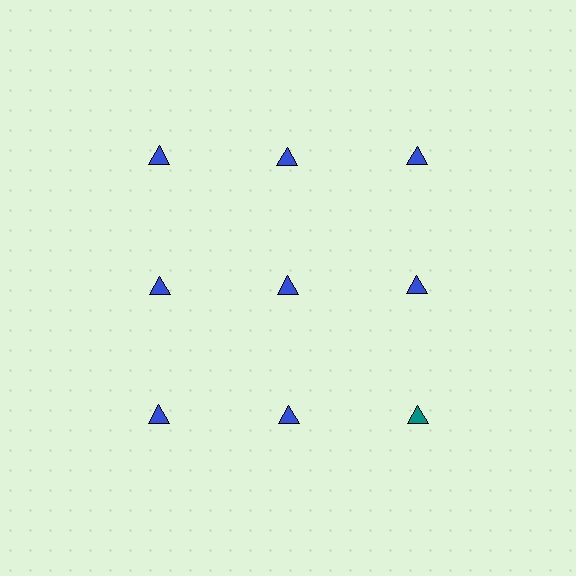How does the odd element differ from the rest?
It has a different color: teal instead of blue.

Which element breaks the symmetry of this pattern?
The teal triangle in the third row, center column breaks the symmetry. All other shapes are blue triangles.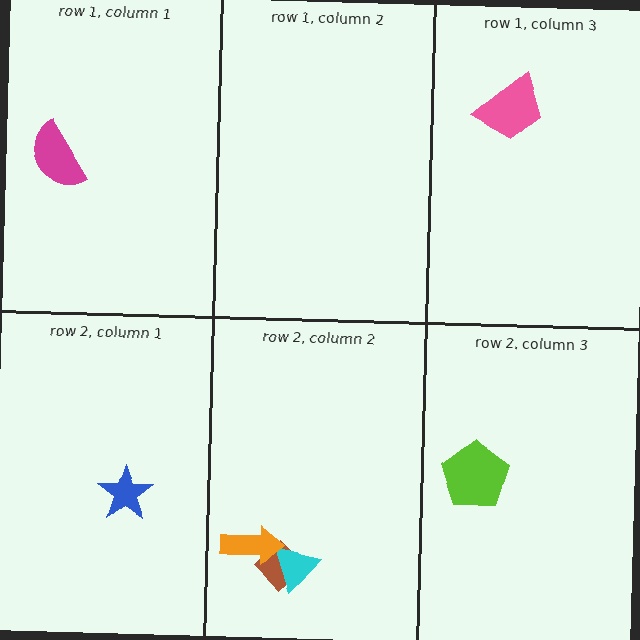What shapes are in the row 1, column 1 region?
The magenta semicircle.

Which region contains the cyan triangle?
The row 2, column 2 region.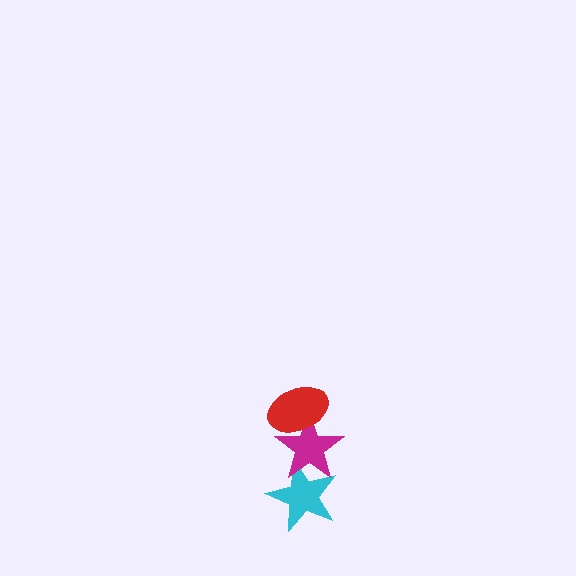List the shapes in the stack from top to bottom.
From top to bottom: the red ellipse, the magenta star, the cyan star.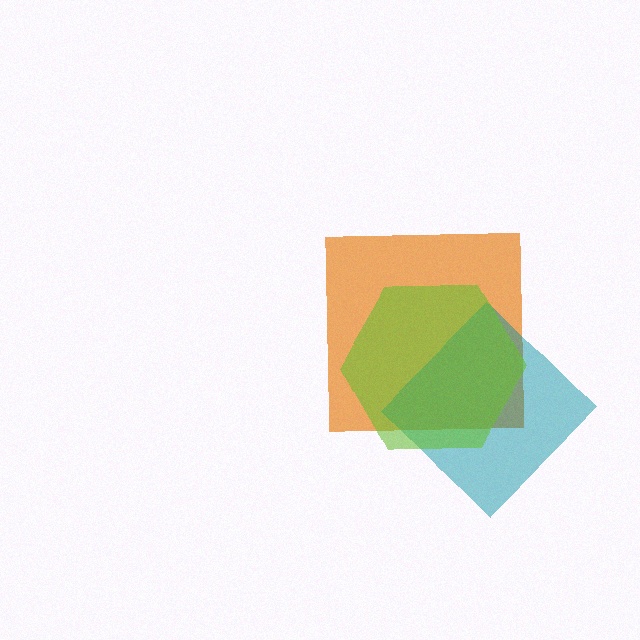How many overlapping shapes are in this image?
There are 3 overlapping shapes in the image.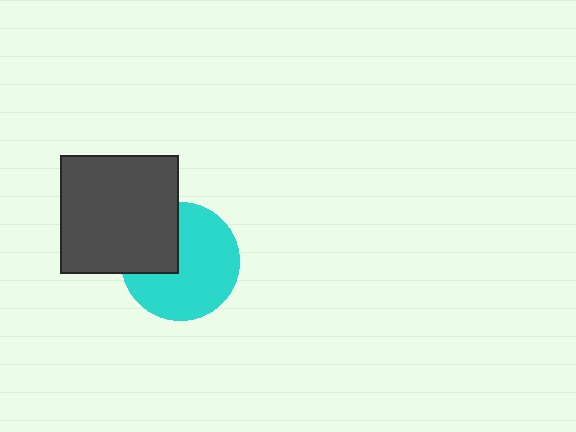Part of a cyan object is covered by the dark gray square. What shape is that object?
It is a circle.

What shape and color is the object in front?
The object in front is a dark gray square.